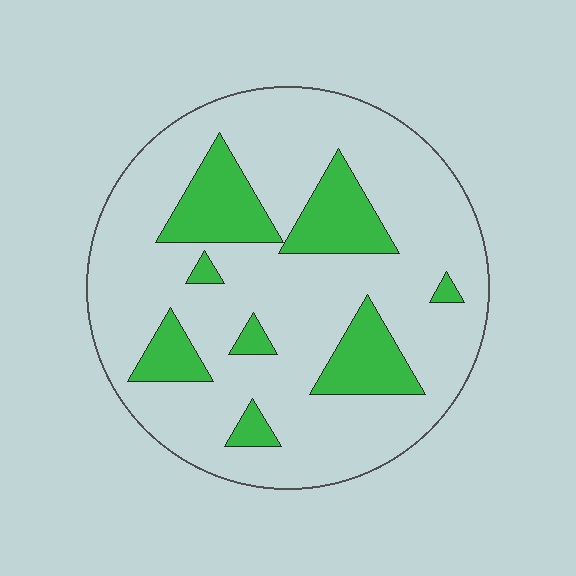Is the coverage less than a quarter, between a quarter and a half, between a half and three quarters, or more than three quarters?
Less than a quarter.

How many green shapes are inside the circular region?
8.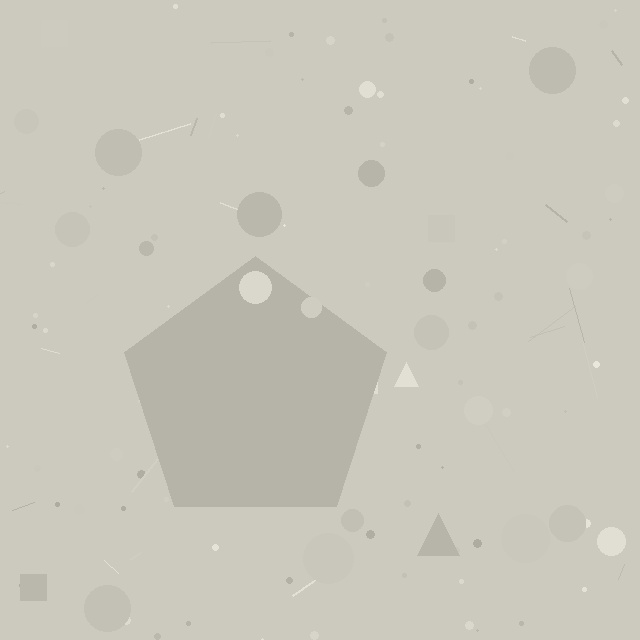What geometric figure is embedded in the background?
A pentagon is embedded in the background.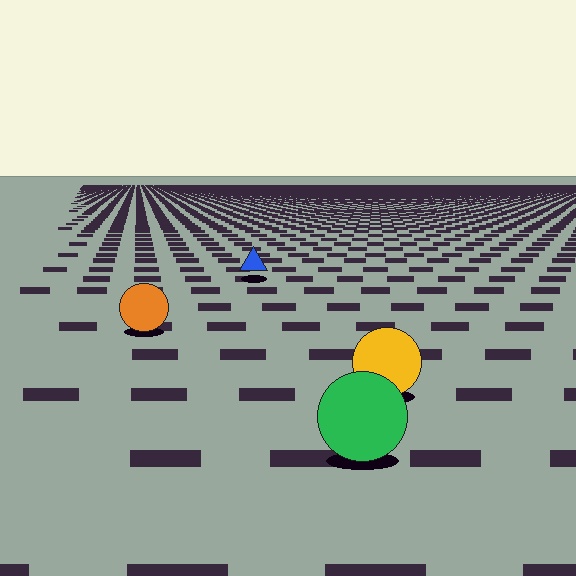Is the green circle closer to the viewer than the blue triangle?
Yes. The green circle is closer — you can tell from the texture gradient: the ground texture is coarser near it.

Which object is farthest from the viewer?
The blue triangle is farthest from the viewer. It appears smaller and the ground texture around it is denser.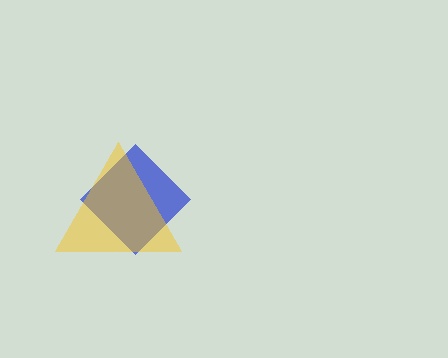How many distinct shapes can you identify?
There are 2 distinct shapes: a blue diamond, a yellow triangle.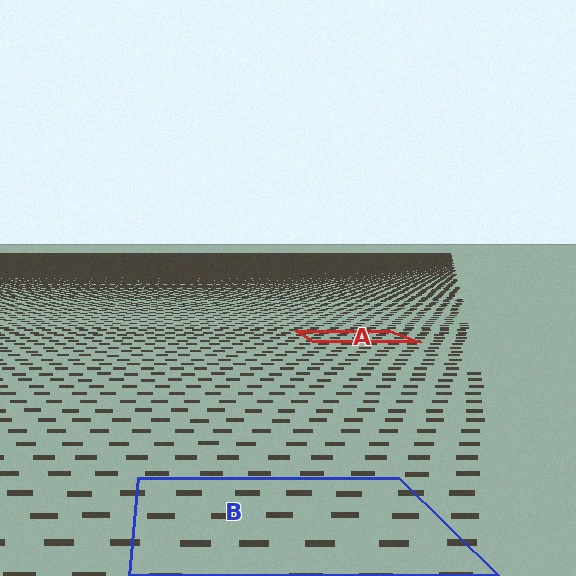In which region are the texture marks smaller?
The texture marks are smaller in region A, because it is farther away.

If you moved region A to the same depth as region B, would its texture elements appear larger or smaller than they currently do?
They would appear larger. At a closer depth, the same texture elements are projected at a bigger on-screen size.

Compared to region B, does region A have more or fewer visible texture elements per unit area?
Region A has more texture elements per unit area — they are packed more densely because it is farther away.